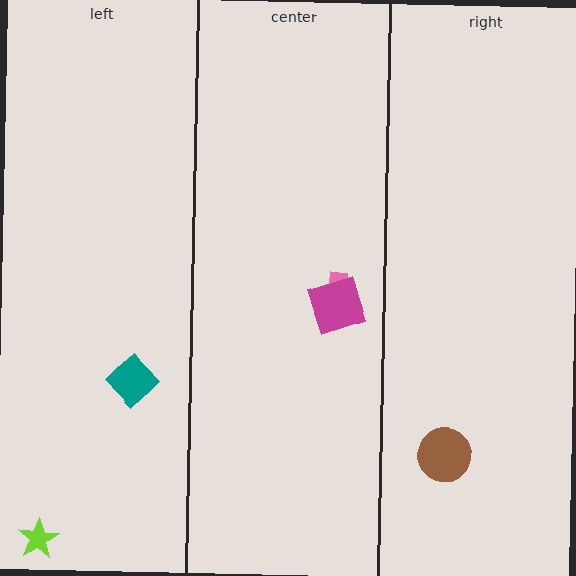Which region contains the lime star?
The left region.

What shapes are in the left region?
The teal diamond, the lime star.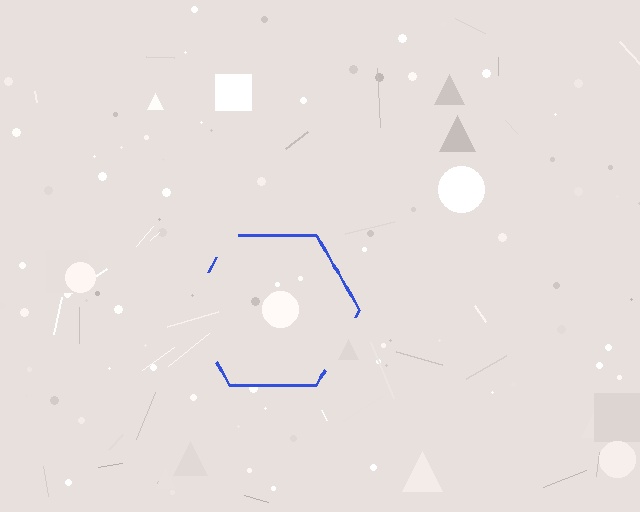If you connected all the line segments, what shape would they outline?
They would outline a hexagon.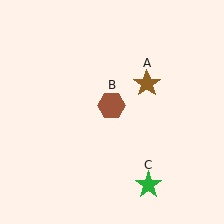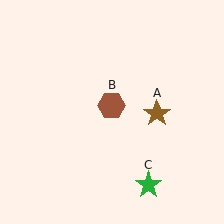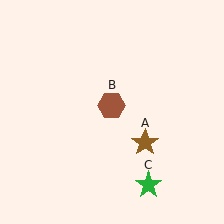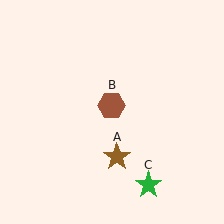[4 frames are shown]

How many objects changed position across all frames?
1 object changed position: brown star (object A).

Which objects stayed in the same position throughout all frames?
Brown hexagon (object B) and green star (object C) remained stationary.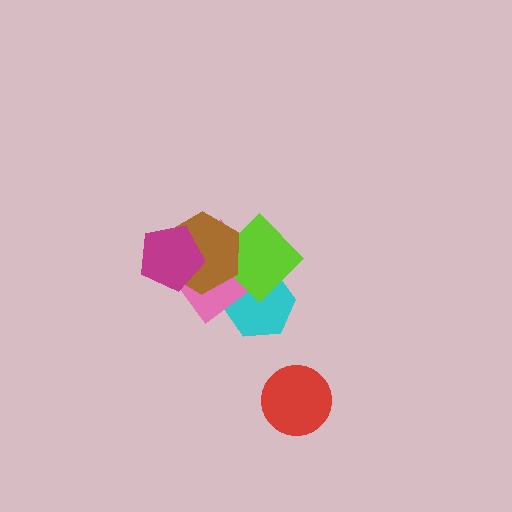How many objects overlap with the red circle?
0 objects overlap with the red circle.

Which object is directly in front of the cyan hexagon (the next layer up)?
The pink diamond is directly in front of the cyan hexagon.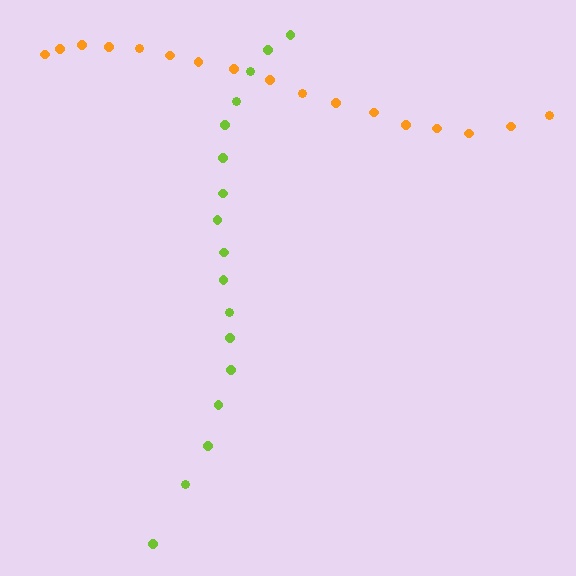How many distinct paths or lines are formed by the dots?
There are 2 distinct paths.